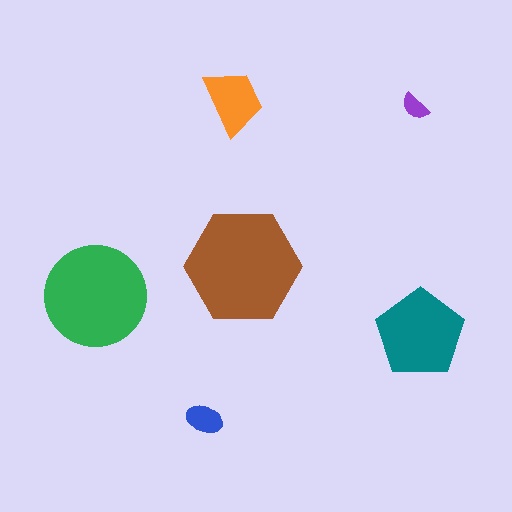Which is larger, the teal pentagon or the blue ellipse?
The teal pentagon.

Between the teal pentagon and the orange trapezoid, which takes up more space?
The teal pentagon.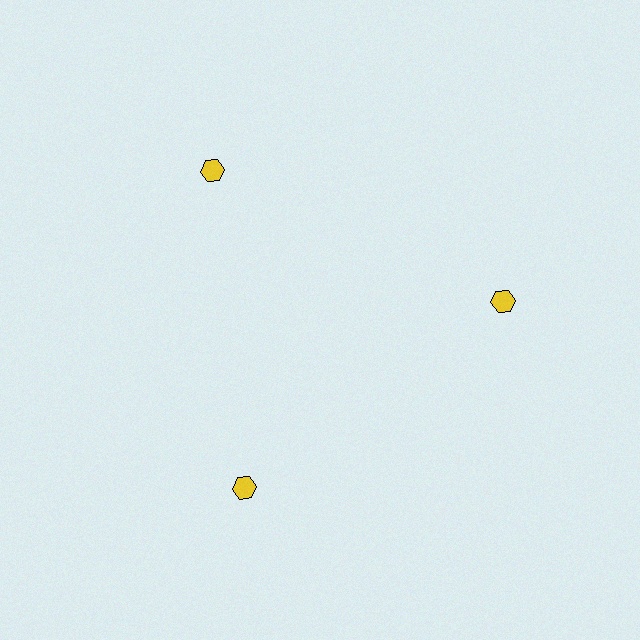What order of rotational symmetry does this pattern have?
This pattern has 3-fold rotational symmetry.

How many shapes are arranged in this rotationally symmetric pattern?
There are 3 shapes, arranged in 3 groups of 1.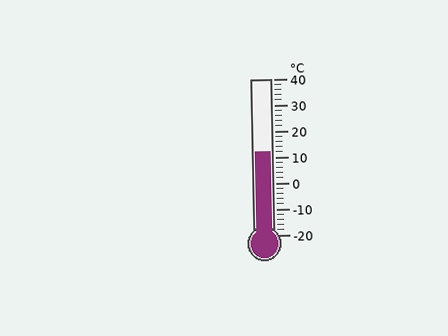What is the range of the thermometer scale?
The thermometer scale ranges from -20°C to 40°C.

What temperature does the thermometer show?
The thermometer shows approximately 12°C.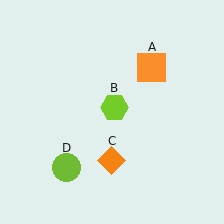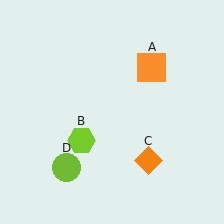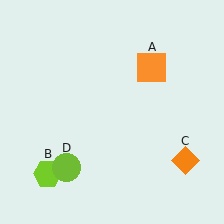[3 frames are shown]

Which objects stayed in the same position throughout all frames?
Orange square (object A) and lime circle (object D) remained stationary.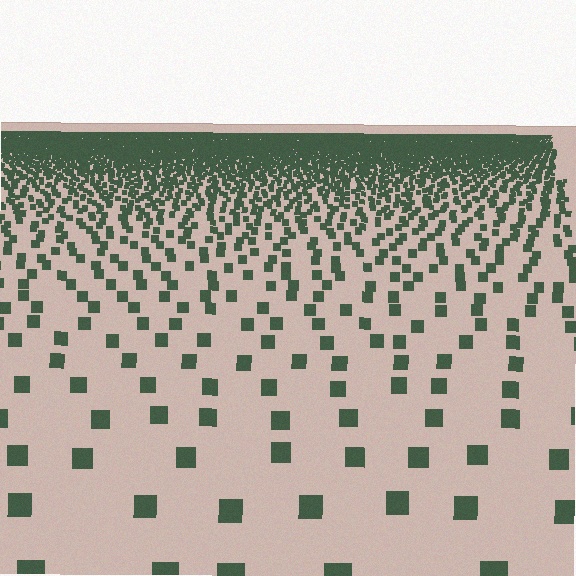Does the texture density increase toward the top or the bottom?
Density increases toward the top.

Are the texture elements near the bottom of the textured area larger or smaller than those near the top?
Larger. Near the bottom, elements are closer to the viewer and appear at a bigger on-screen size.